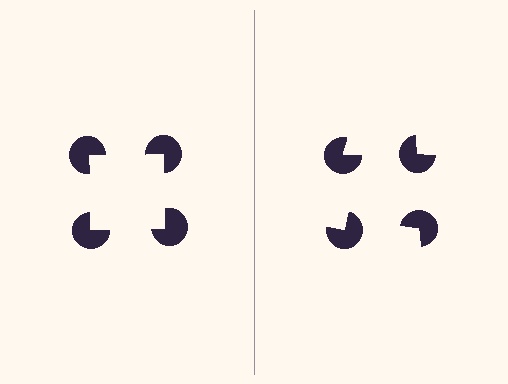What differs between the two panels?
The pac-man discs are positioned identically on both sides; only the wedge orientations differ. On the left they align to a square; on the right they are misaligned.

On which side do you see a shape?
An illusory square appears on the left side. On the right side the wedge cuts are rotated, so no coherent shape forms.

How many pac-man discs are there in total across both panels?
8 — 4 on each side.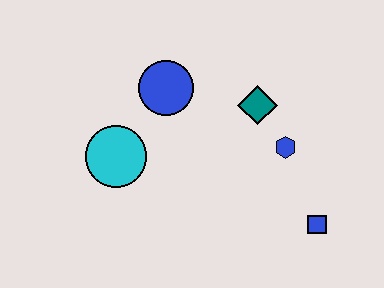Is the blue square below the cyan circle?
Yes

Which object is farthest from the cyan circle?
The blue square is farthest from the cyan circle.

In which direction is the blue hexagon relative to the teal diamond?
The blue hexagon is below the teal diamond.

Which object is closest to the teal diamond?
The blue hexagon is closest to the teal diamond.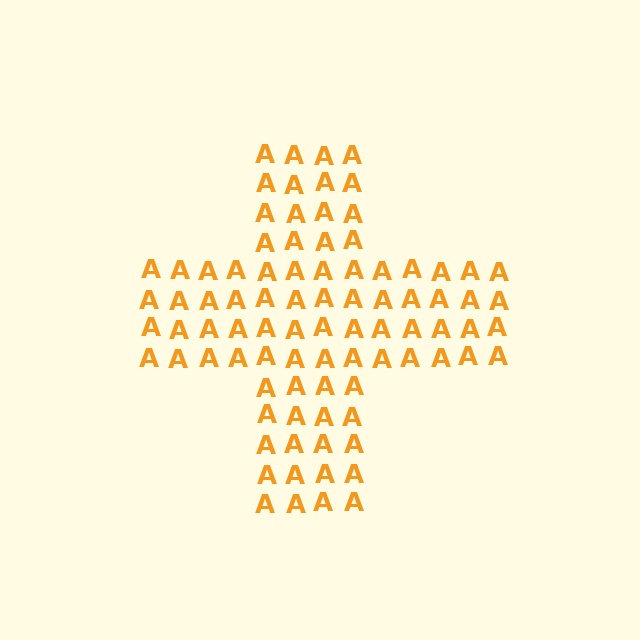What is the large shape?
The large shape is a cross.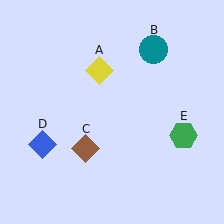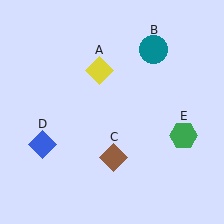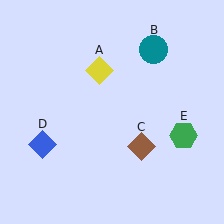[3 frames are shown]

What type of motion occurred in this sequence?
The brown diamond (object C) rotated counterclockwise around the center of the scene.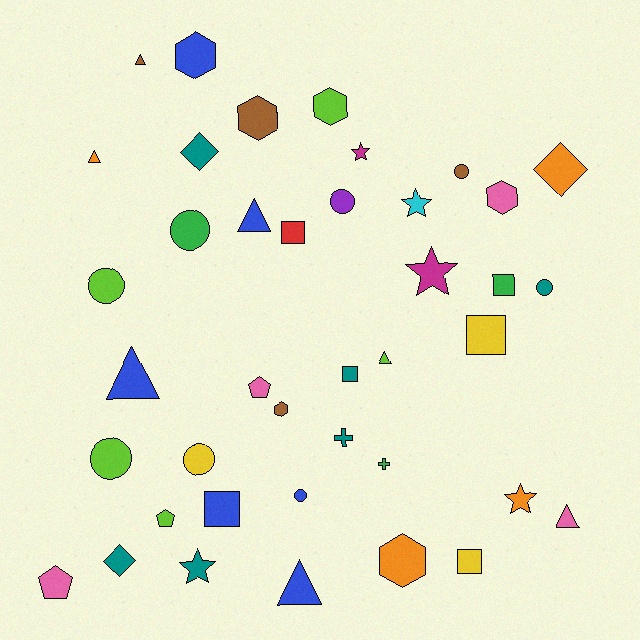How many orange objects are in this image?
There are 4 orange objects.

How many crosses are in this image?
There are 2 crosses.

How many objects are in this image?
There are 40 objects.